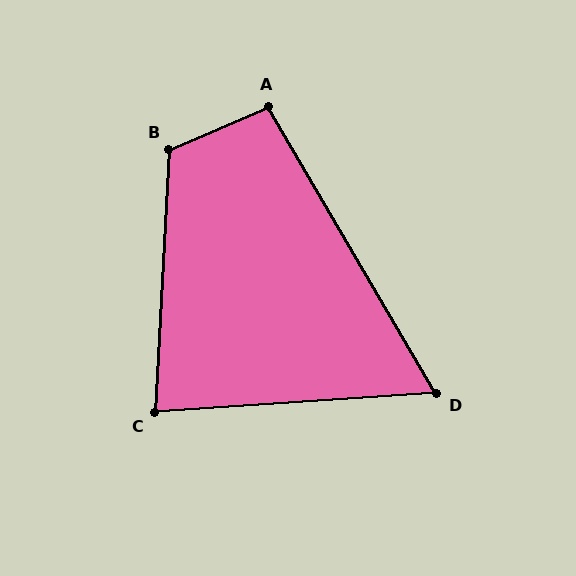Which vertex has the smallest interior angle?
D, at approximately 63 degrees.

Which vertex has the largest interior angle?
B, at approximately 117 degrees.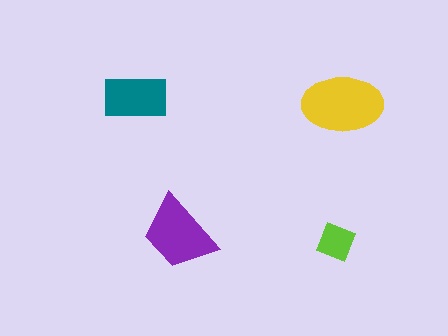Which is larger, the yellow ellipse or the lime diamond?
The yellow ellipse.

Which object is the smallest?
The lime diamond.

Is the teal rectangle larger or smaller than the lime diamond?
Larger.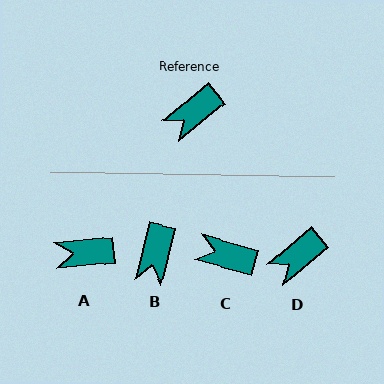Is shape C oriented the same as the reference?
No, it is off by about 55 degrees.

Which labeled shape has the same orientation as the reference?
D.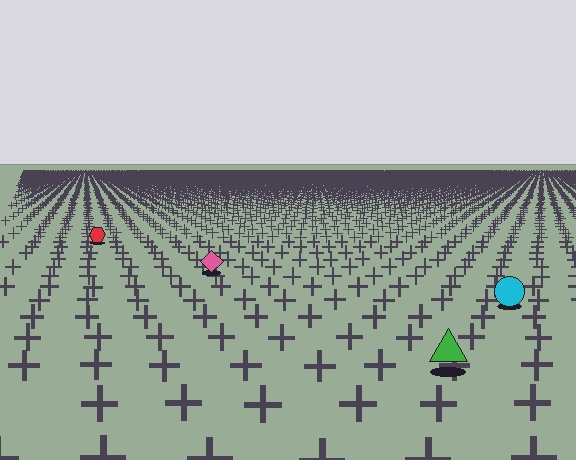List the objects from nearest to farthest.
From nearest to farthest: the green triangle, the cyan circle, the pink diamond, the red hexagon.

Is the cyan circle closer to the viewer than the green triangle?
No. The green triangle is closer — you can tell from the texture gradient: the ground texture is coarser near it.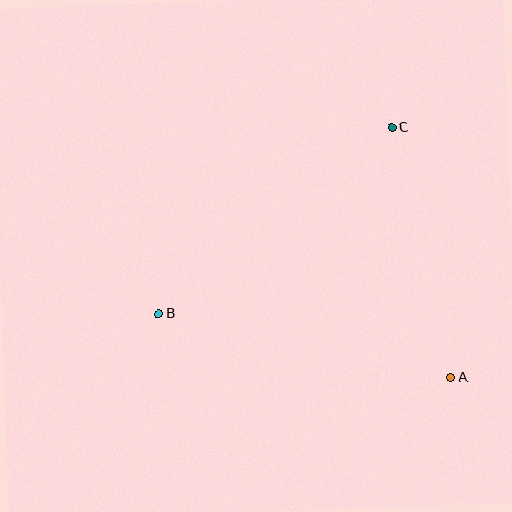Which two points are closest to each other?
Points A and C are closest to each other.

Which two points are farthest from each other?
Points A and B are farthest from each other.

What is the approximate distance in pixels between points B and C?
The distance between B and C is approximately 298 pixels.